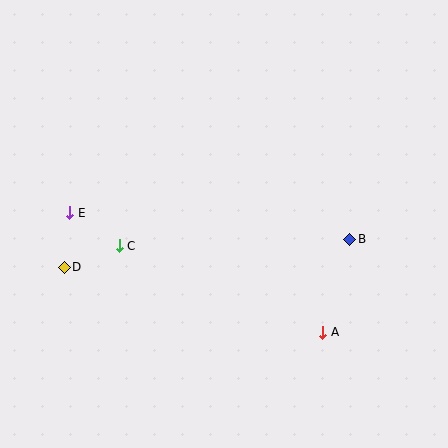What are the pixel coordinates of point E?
Point E is at (70, 213).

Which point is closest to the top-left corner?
Point E is closest to the top-left corner.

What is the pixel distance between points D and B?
The distance between D and B is 287 pixels.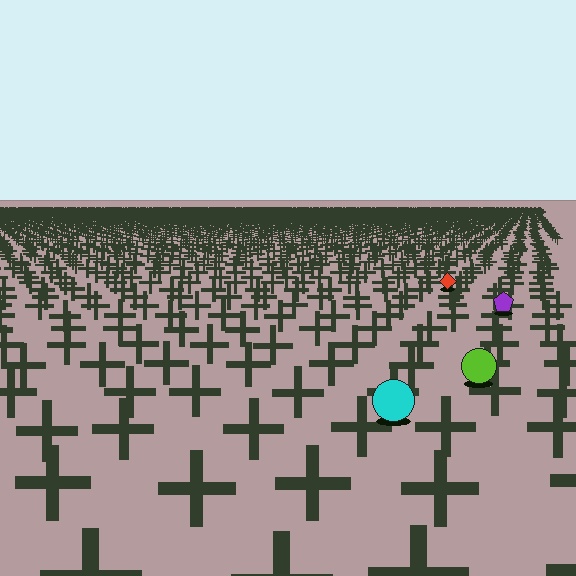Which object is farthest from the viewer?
The red diamond is farthest from the viewer. It appears smaller and the ground texture around it is denser.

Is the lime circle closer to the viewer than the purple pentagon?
Yes. The lime circle is closer — you can tell from the texture gradient: the ground texture is coarser near it.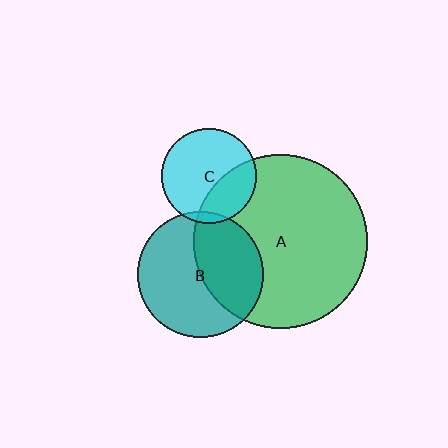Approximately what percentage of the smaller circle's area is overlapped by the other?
Approximately 30%.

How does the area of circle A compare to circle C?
Approximately 3.3 times.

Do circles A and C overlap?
Yes.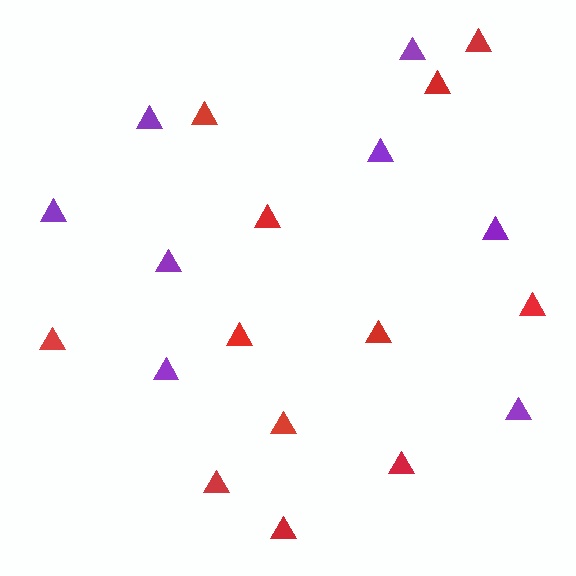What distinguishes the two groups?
There are 2 groups: one group of red triangles (12) and one group of purple triangles (8).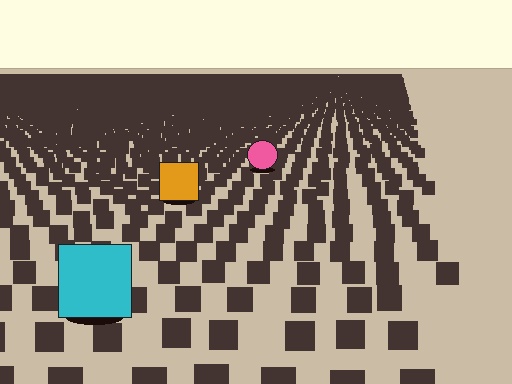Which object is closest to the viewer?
The cyan square is closest. The texture marks near it are larger and more spread out.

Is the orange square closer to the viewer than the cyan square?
No. The cyan square is closer — you can tell from the texture gradient: the ground texture is coarser near it.